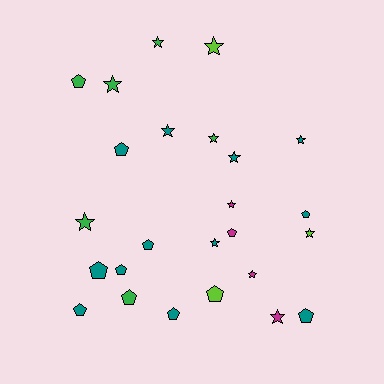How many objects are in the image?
There are 25 objects.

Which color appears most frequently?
Teal, with 12 objects.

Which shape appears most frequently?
Star, with 13 objects.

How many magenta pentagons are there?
There is 1 magenta pentagon.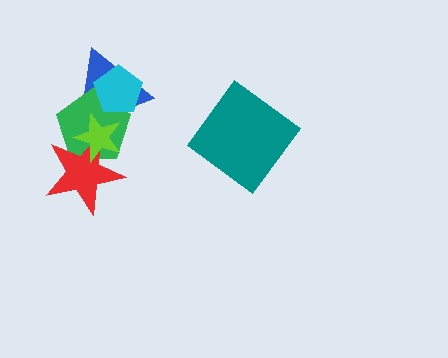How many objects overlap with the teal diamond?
0 objects overlap with the teal diamond.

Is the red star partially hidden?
Yes, it is partially covered by another shape.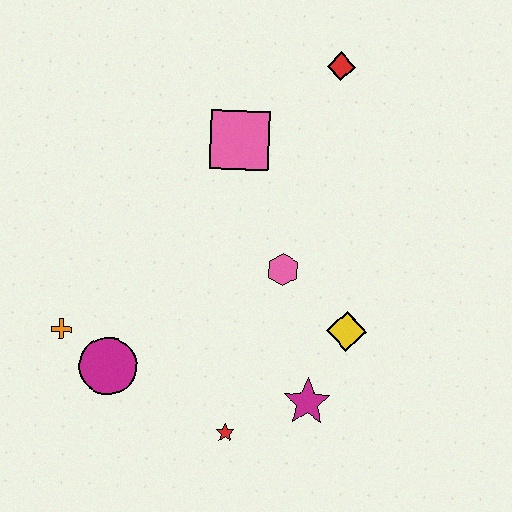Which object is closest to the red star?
The magenta star is closest to the red star.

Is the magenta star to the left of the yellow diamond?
Yes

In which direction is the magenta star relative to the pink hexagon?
The magenta star is below the pink hexagon.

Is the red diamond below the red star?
No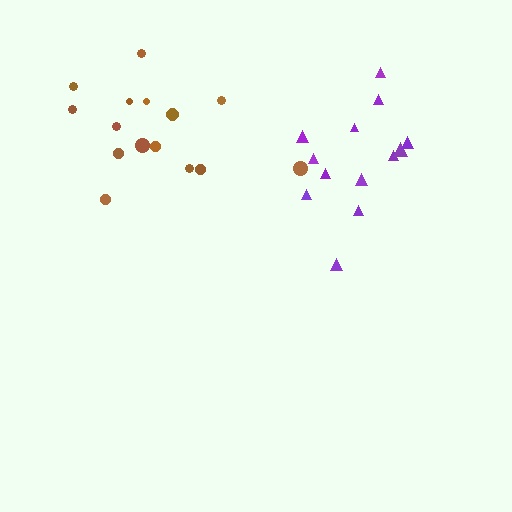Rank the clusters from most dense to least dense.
purple, brown.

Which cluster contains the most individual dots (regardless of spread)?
Brown (15).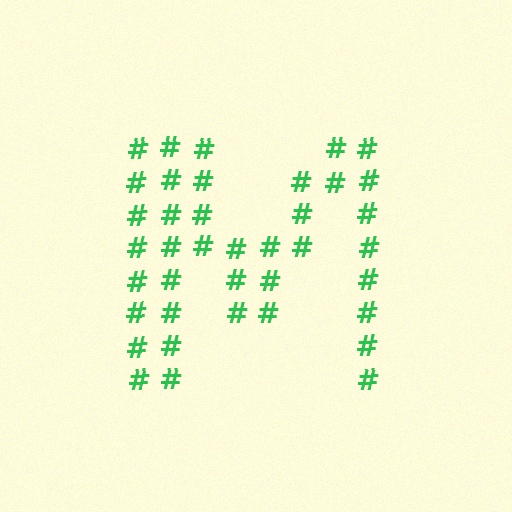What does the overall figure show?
The overall figure shows the letter M.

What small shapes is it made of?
It is made of small hash symbols.